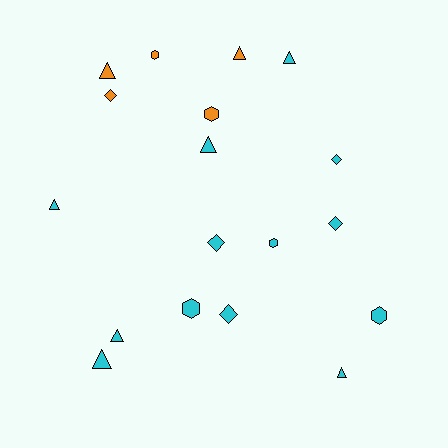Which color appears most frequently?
Cyan, with 13 objects.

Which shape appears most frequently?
Triangle, with 8 objects.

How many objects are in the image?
There are 18 objects.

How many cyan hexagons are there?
There are 3 cyan hexagons.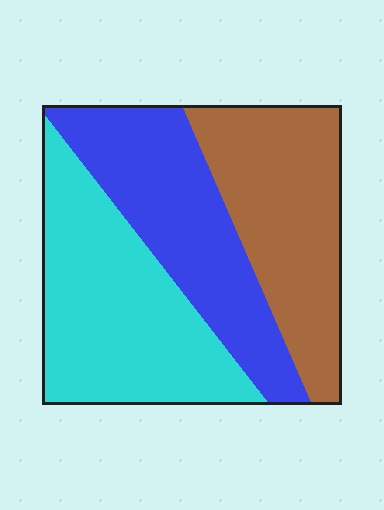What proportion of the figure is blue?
Blue takes up about one third (1/3) of the figure.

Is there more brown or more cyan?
Cyan.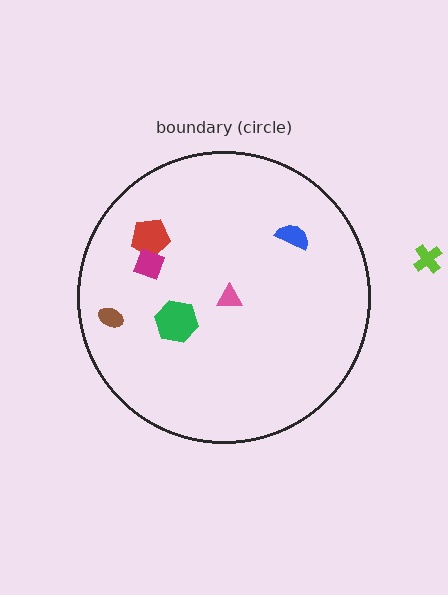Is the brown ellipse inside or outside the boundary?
Inside.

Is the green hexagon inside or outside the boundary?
Inside.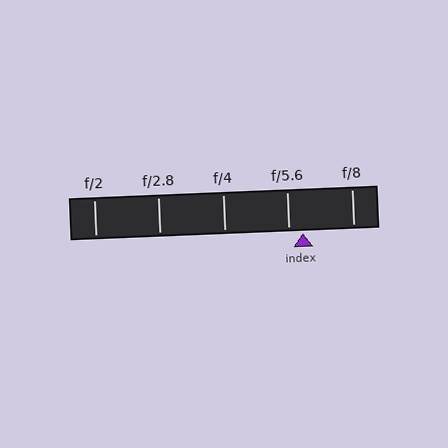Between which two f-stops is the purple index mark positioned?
The index mark is between f/5.6 and f/8.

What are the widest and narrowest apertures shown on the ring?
The widest aperture shown is f/2 and the narrowest is f/8.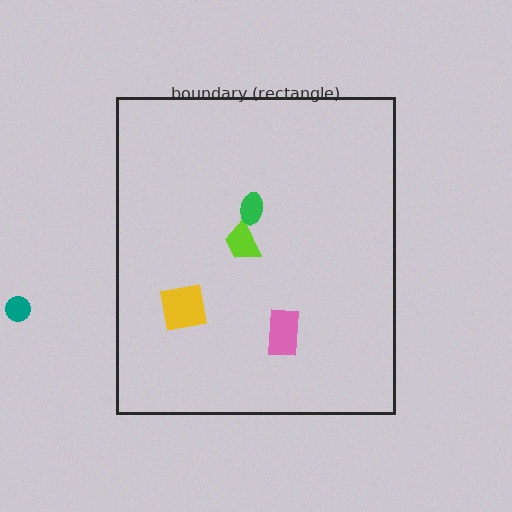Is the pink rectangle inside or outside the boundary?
Inside.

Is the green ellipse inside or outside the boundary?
Inside.